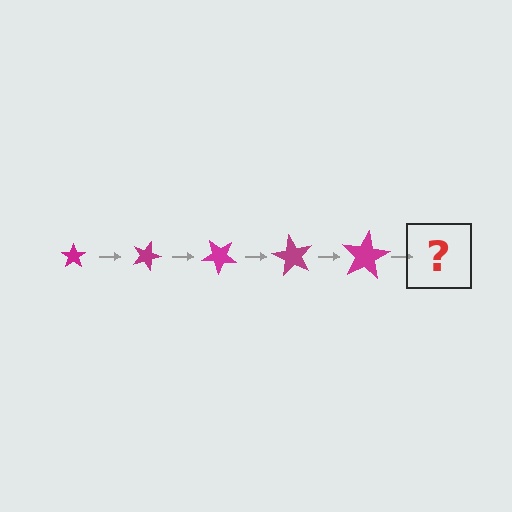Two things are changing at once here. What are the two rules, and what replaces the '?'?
The two rules are that the star grows larger each step and it rotates 20 degrees each step. The '?' should be a star, larger than the previous one and rotated 100 degrees from the start.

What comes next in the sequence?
The next element should be a star, larger than the previous one and rotated 100 degrees from the start.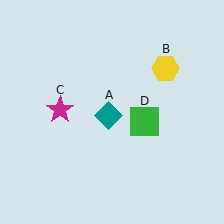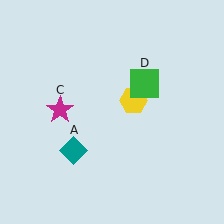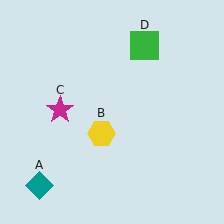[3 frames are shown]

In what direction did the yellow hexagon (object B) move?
The yellow hexagon (object B) moved down and to the left.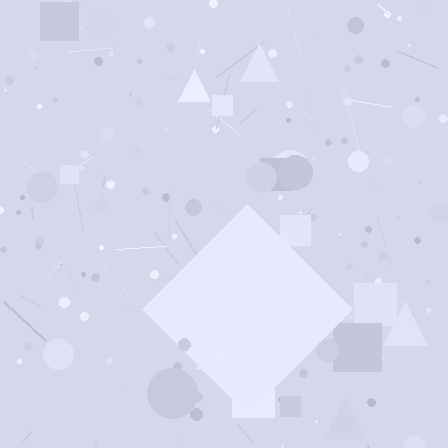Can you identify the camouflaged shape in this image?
The camouflaged shape is a diamond.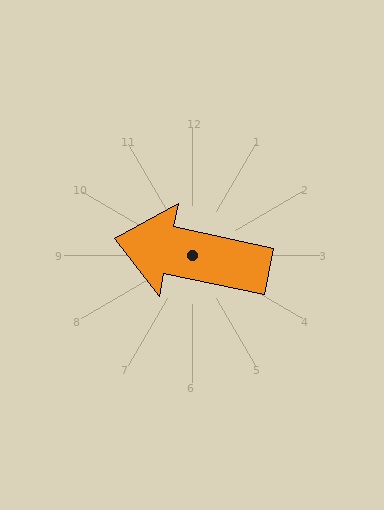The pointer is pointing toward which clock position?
Roughly 9 o'clock.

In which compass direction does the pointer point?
West.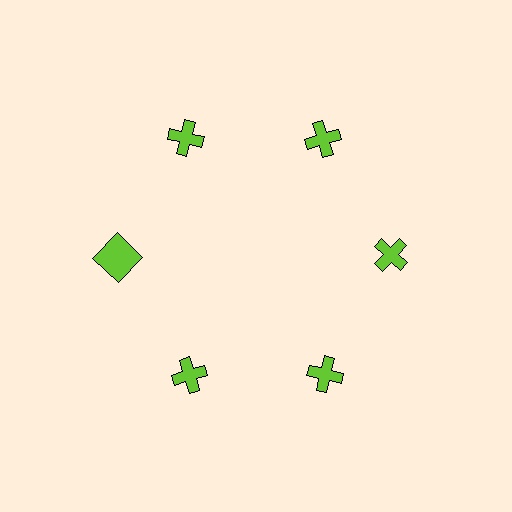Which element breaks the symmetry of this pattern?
The lime square at roughly the 9 o'clock position breaks the symmetry. All other shapes are lime crosses.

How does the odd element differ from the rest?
It has a different shape: square instead of cross.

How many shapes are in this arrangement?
There are 6 shapes arranged in a ring pattern.